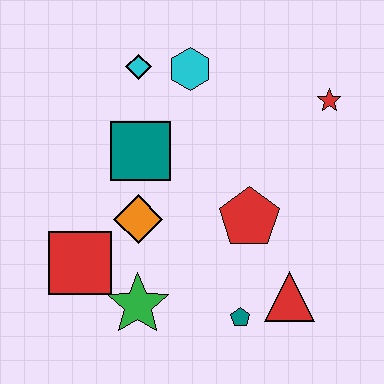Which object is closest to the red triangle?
The teal pentagon is closest to the red triangle.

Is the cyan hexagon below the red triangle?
No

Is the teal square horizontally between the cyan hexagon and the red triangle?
No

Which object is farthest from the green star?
The red star is farthest from the green star.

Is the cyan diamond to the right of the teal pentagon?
No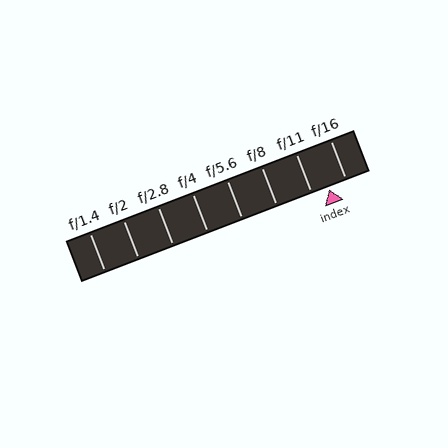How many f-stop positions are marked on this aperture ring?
There are 8 f-stop positions marked.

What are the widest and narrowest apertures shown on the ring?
The widest aperture shown is f/1.4 and the narrowest is f/16.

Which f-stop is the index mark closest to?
The index mark is closest to f/11.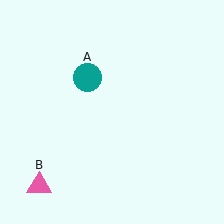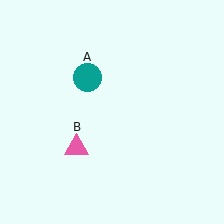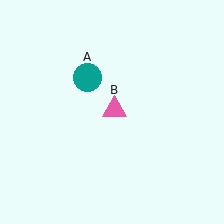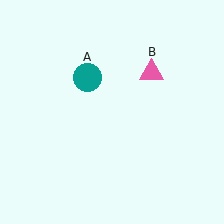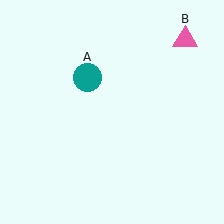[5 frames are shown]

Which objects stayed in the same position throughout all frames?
Teal circle (object A) remained stationary.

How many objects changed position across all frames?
1 object changed position: pink triangle (object B).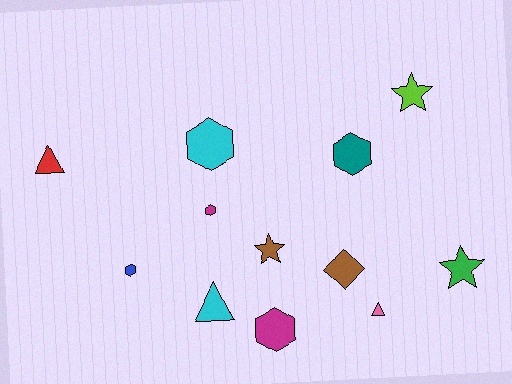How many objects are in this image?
There are 12 objects.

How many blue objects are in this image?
There is 1 blue object.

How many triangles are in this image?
There are 3 triangles.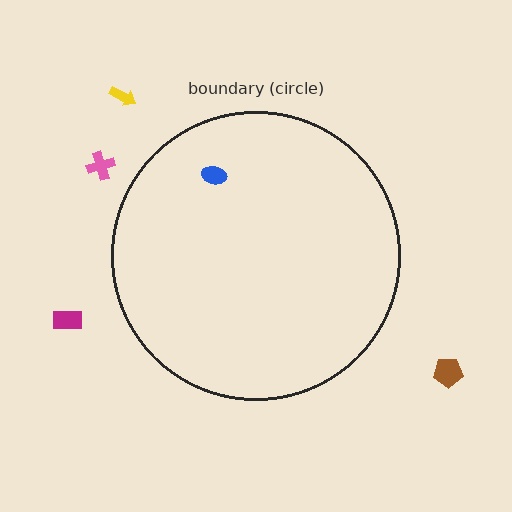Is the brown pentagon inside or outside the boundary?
Outside.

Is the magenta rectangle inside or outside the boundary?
Outside.